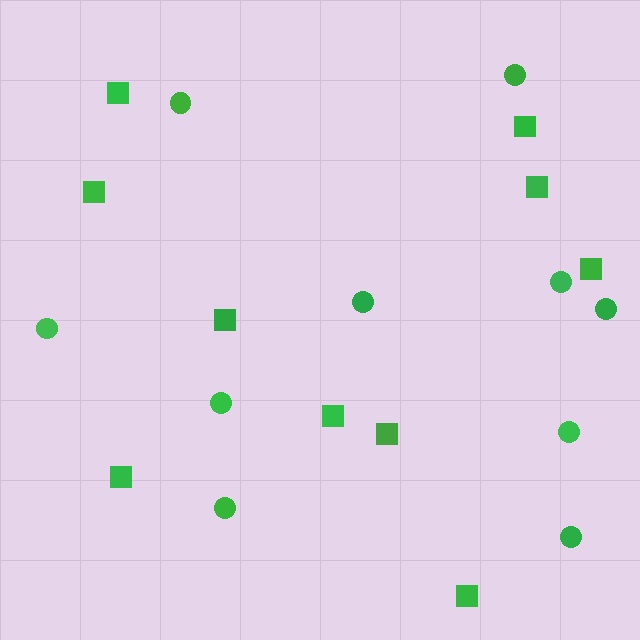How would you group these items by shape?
There are 2 groups: one group of squares (10) and one group of circles (10).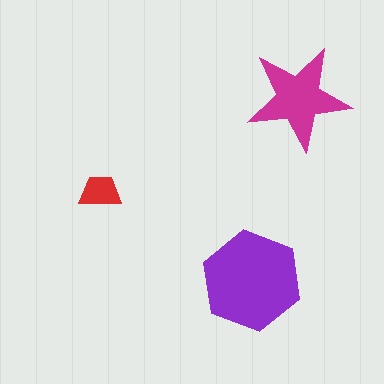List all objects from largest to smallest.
The purple hexagon, the magenta star, the red trapezoid.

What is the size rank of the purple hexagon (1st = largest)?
1st.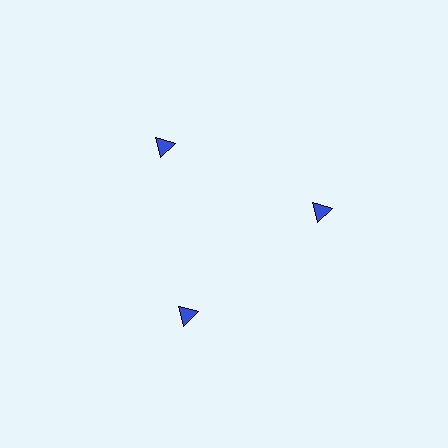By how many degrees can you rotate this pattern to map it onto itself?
The pattern maps onto itself every 120 degrees of rotation.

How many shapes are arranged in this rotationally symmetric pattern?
There are 3 shapes, arranged in 3 groups of 1.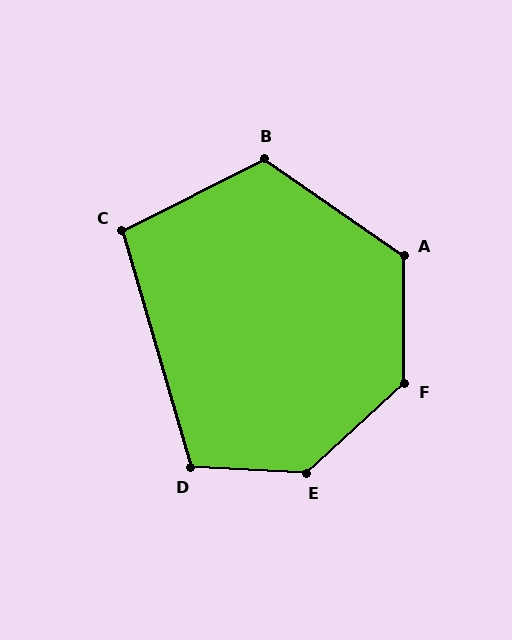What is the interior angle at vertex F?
Approximately 132 degrees (obtuse).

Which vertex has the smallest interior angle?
C, at approximately 100 degrees.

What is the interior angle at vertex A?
Approximately 125 degrees (obtuse).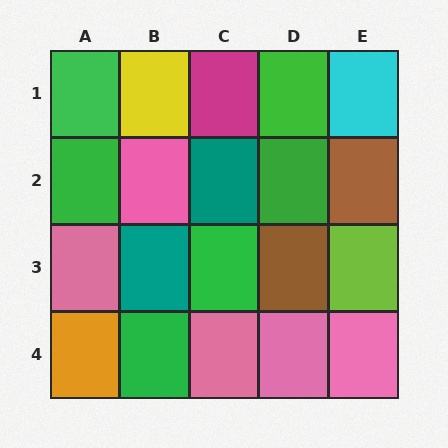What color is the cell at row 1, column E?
Cyan.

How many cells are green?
6 cells are green.